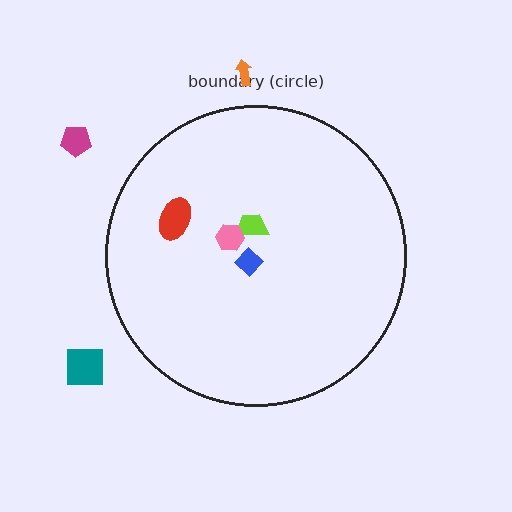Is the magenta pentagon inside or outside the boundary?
Outside.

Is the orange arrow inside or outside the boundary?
Outside.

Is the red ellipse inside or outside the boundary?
Inside.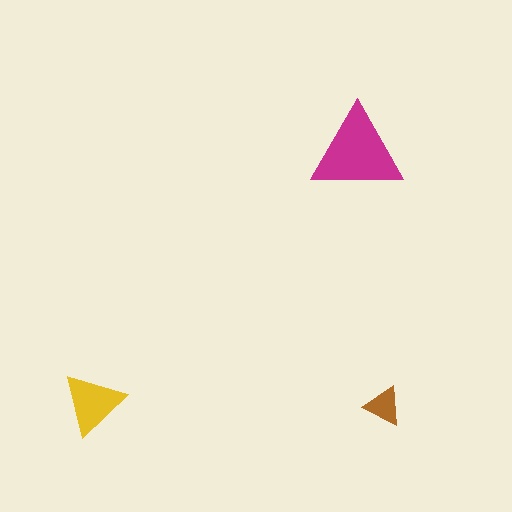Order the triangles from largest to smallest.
the magenta one, the yellow one, the brown one.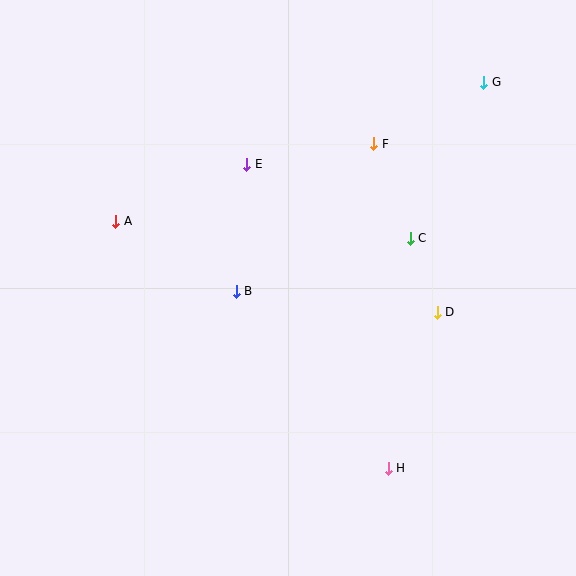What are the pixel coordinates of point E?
Point E is at (247, 164).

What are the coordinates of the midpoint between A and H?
The midpoint between A and H is at (252, 345).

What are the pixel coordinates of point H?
Point H is at (388, 468).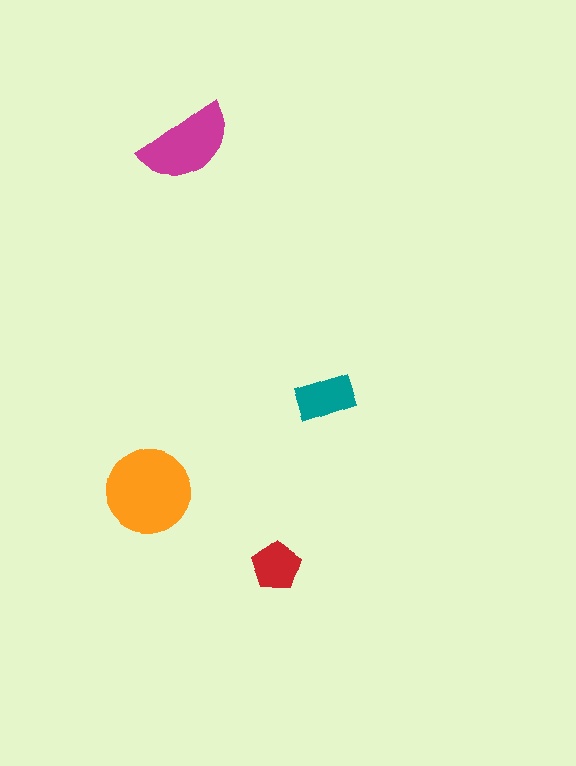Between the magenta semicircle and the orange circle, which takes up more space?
The orange circle.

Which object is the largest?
The orange circle.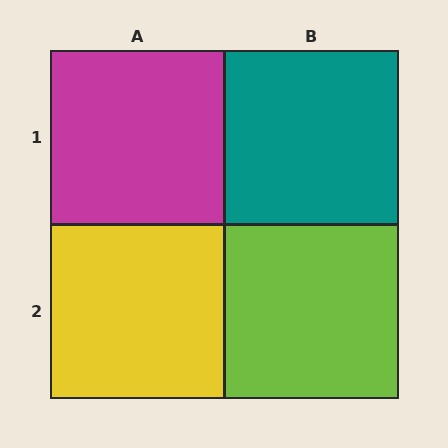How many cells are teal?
1 cell is teal.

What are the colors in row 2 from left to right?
Yellow, lime.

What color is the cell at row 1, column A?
Magenta.